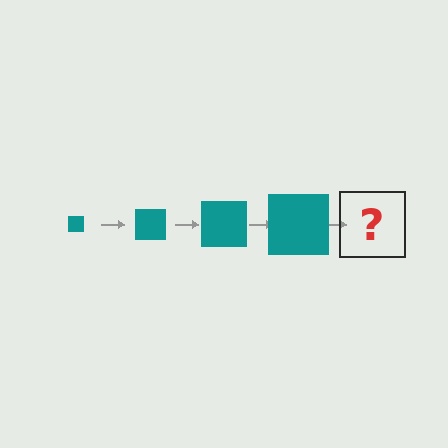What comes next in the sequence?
The next element should be a teal square, larger than the previous one.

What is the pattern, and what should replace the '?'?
The pattern is that the square gets progressively larger each step. The '?' should be a teal square, larger than the previous one.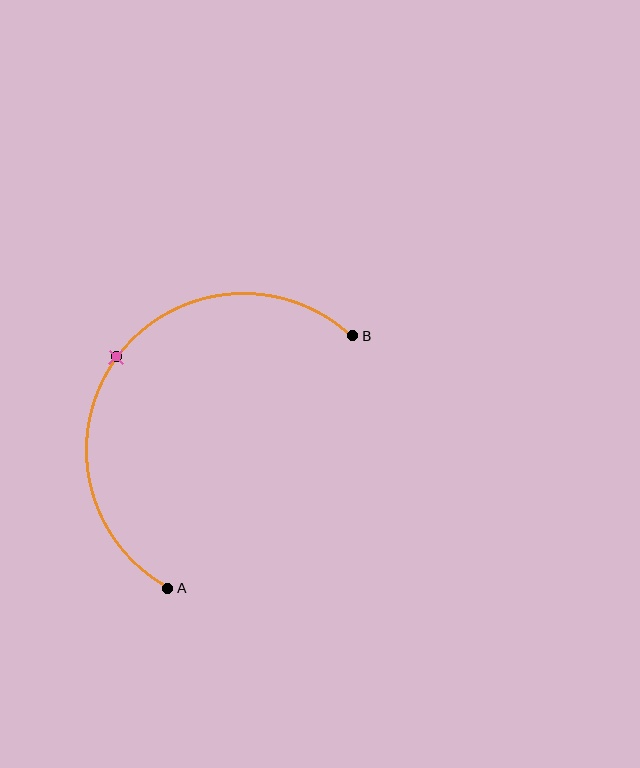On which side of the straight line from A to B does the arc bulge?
The arc bulges above and to the left of the straight line connecting A and B.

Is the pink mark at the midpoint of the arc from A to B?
Yes. The pink mark lies on the arc at equal arc-length from both A and B — it is the arc midpoint.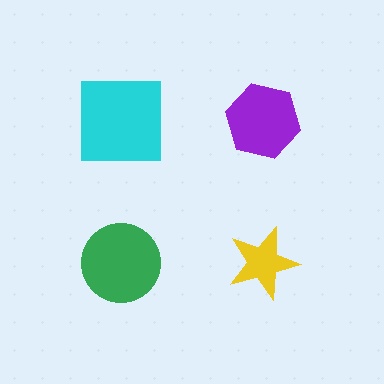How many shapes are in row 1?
2 shapes.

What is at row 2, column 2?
A yellow star.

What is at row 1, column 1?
A cyan square.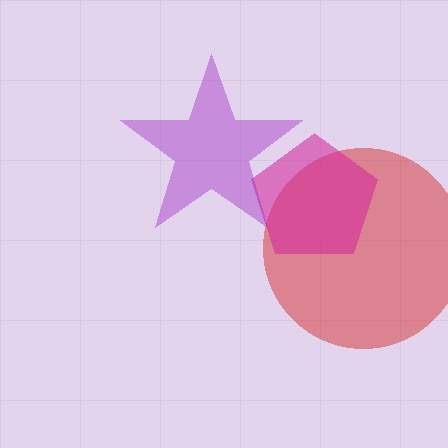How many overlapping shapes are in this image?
There are 3 overlapping shapes in the image.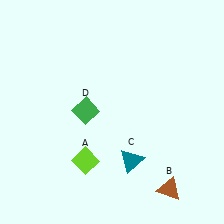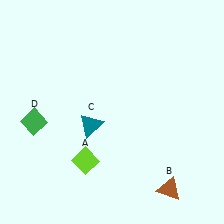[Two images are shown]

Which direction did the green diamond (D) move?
The green diamond (D) moved left.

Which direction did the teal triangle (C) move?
The teal triangle (C) moved left.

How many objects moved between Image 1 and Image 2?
2 objects moved between the two images.